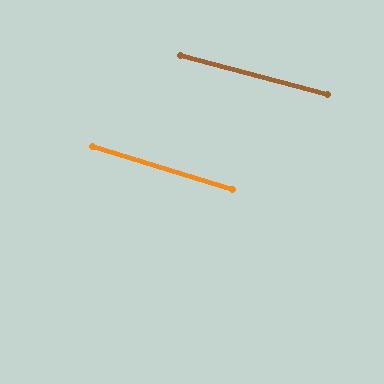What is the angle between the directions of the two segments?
Approximately 2 degrees.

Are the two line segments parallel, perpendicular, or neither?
Parallel — their directions differ by only 2.0°.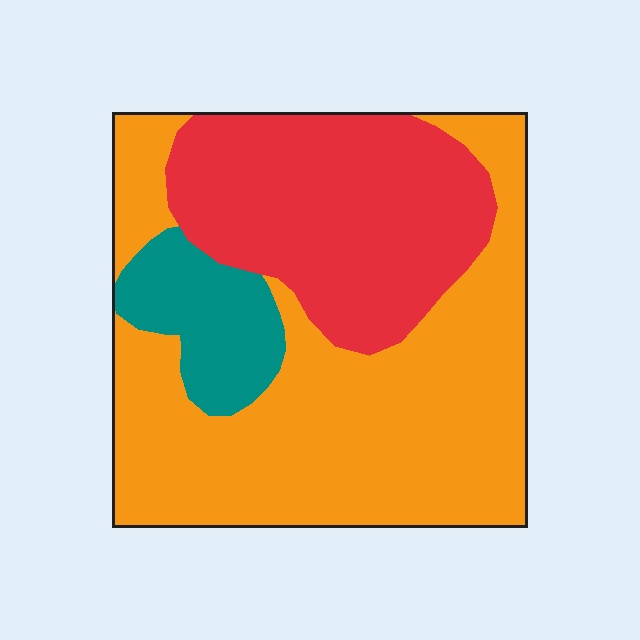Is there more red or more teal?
Red.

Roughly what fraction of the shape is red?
Red covers around 35% of the shape.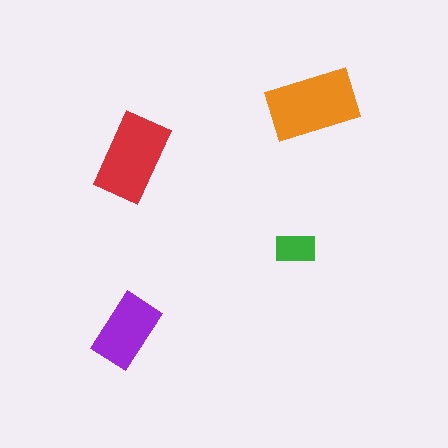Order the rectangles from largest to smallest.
the orange one, the red one, the purple one, the green one.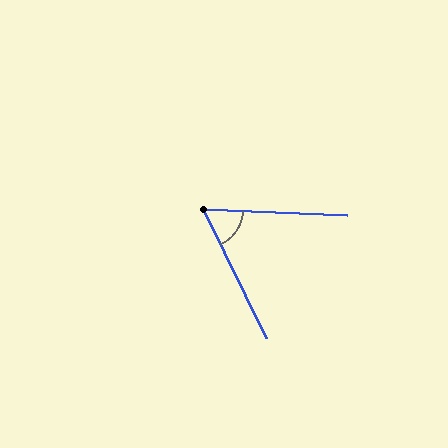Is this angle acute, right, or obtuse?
It is acute.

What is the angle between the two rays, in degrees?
Approximately 62 degrees.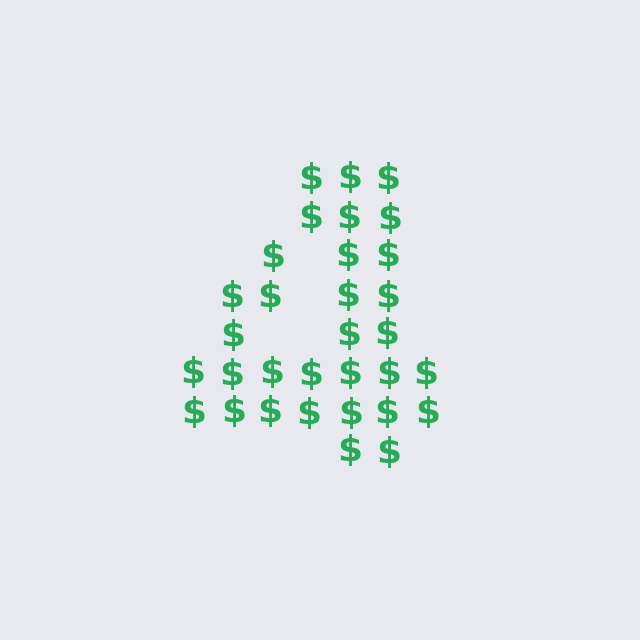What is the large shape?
The large shape is the digit 4.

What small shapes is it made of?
It is made of small dollar signs.